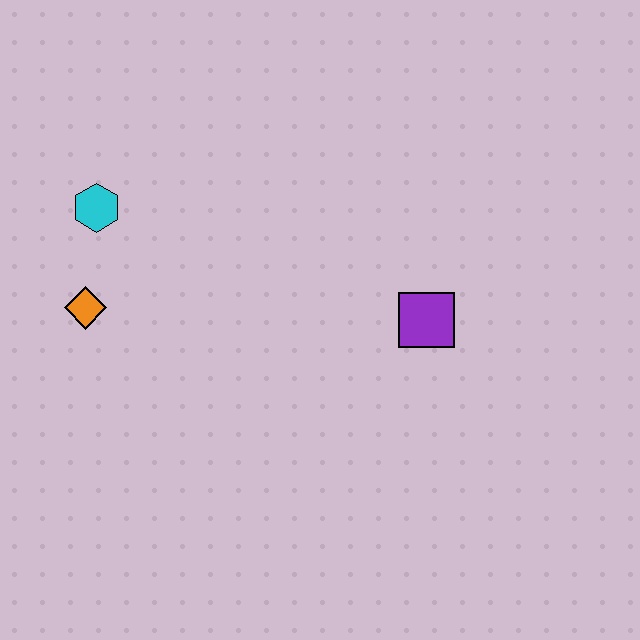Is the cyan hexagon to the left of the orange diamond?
No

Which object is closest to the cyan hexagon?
The orange diamond is closest to the cyan hexagon.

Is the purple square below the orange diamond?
Yes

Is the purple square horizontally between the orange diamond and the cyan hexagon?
No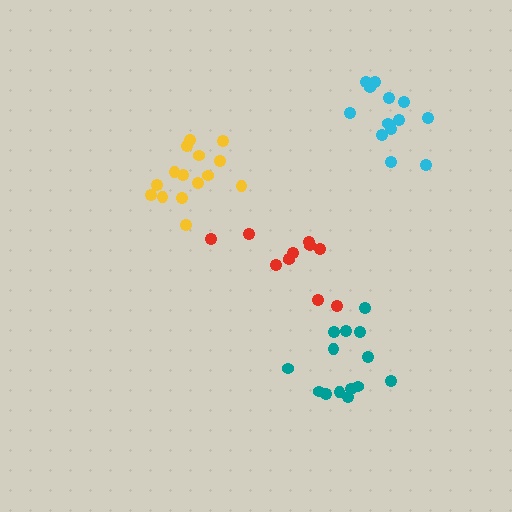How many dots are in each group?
Group 1: 14 dots, Group 2: 13 dots, Group 3: 15 dots, Group 4: 11 dots (53 total).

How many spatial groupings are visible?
There are 4 spatial groupings.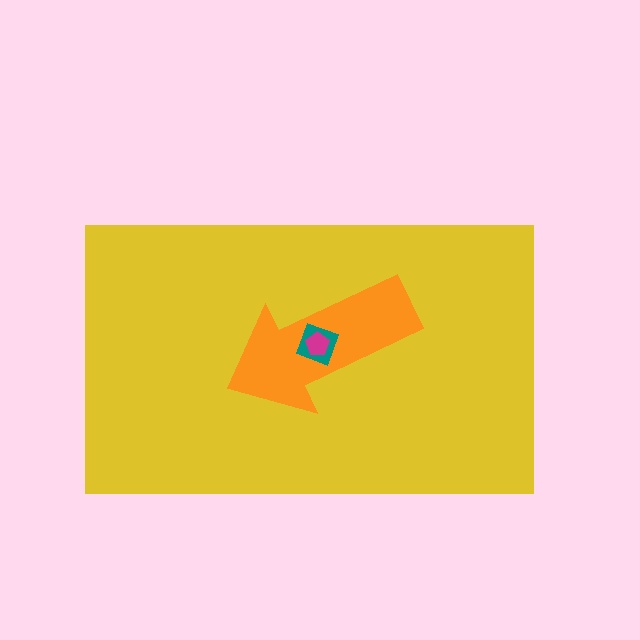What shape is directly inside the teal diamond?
The magenta pentagon.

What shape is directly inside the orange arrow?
The teal diamond.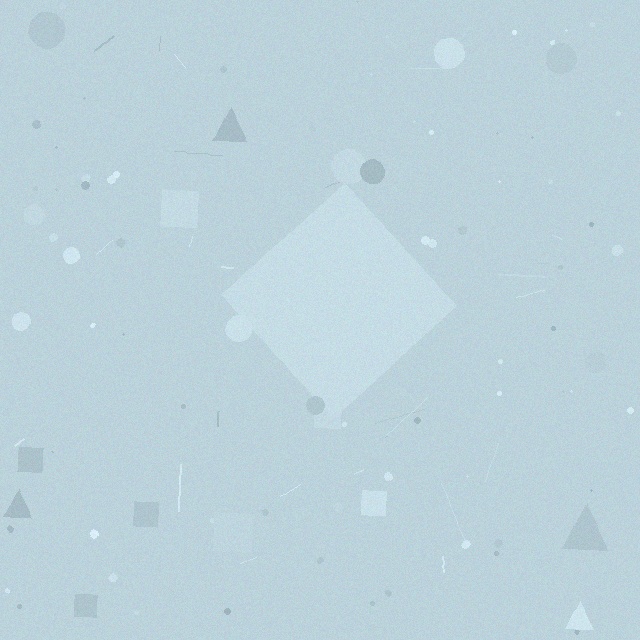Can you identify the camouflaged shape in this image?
The camouflaged shape is a diamond.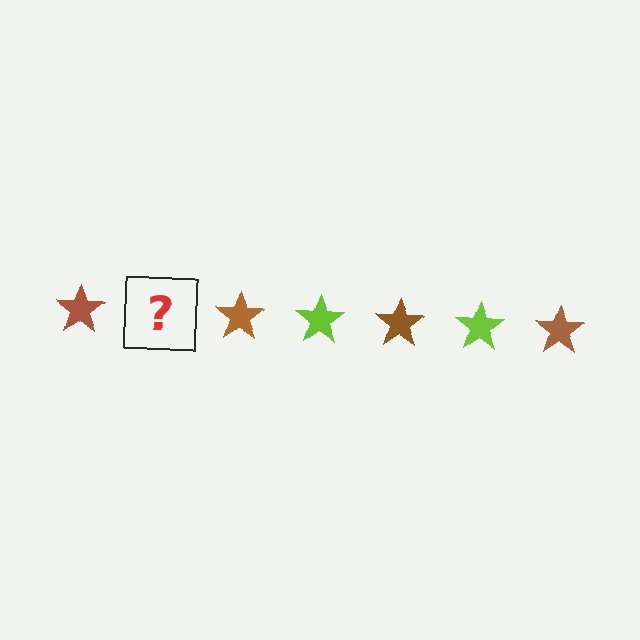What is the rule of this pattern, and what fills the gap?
The rule is that the pattern cycles through brown, lime stars. The gap should be filled with a lime star.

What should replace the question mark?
The question mark should be replaced with a lime star.